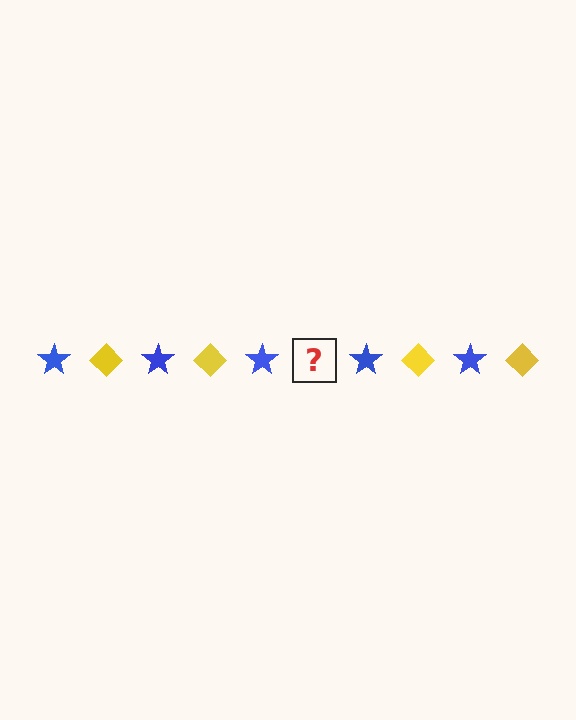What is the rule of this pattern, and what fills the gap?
The rule is that the pattern alternates between blue star and yellow diamond. The gap should be filled with a yellow diamond.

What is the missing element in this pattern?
The missing element is a yellow diamond.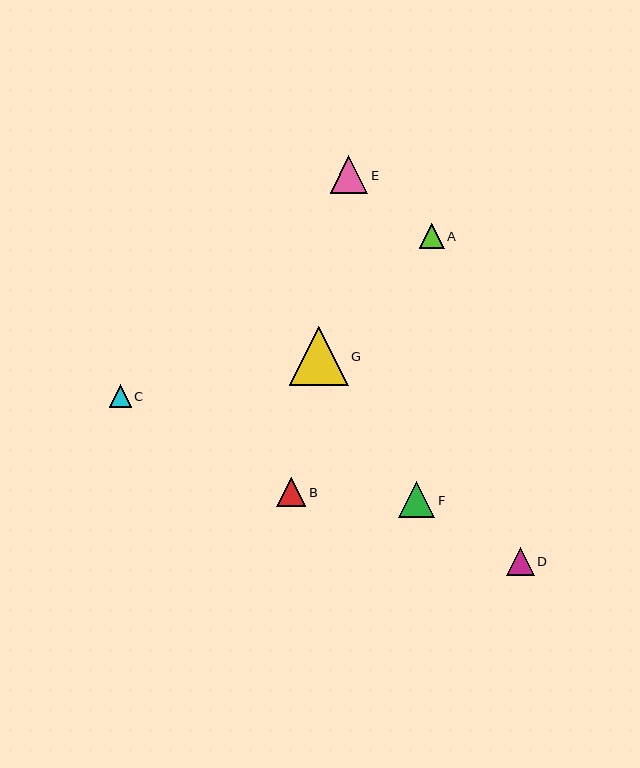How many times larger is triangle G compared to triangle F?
Triangle G is approximately 1.6 times the size of triangle F.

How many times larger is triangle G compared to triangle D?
Triangle G is approximately 2.1 times the size of triangle D.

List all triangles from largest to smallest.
From largest to smallest: G, E, F, B, D, A, C.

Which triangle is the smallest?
Triangle C is the smallest with a size of approximately 22 pixels.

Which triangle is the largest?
Triangle G is the largest with a size of approximately 59 pixels.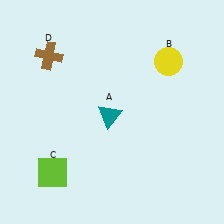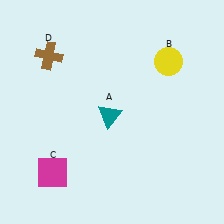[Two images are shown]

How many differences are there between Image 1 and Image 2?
There is 1 difference between the two images.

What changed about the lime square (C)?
In Image 1, C is lime. In Image 2, it changed to magenta.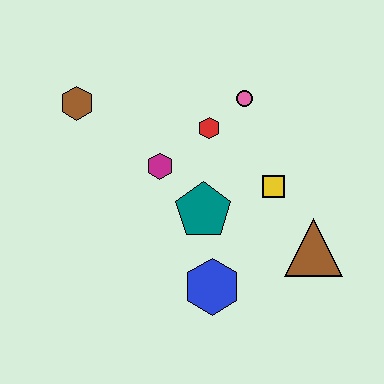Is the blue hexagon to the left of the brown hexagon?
No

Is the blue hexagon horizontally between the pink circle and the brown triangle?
No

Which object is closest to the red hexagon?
The pink circle is closest to the red hexagon.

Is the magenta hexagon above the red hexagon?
No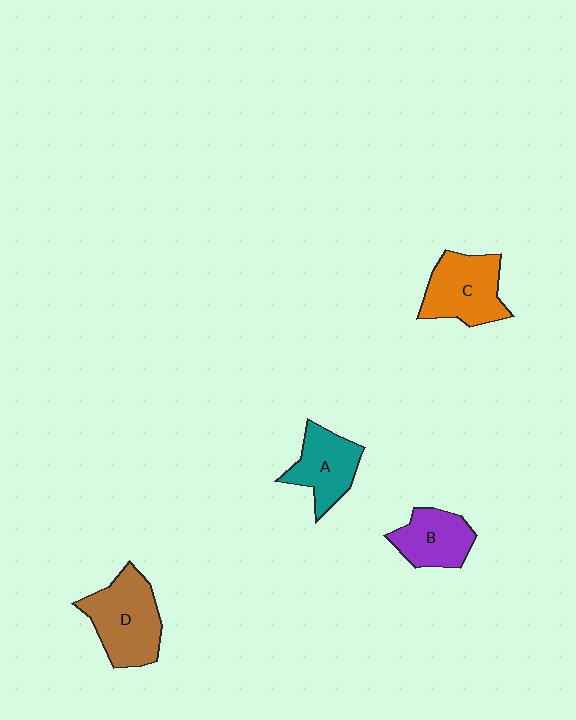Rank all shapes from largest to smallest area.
From largest to smallest: D (brown), C (orange), A (teal), B (purple).